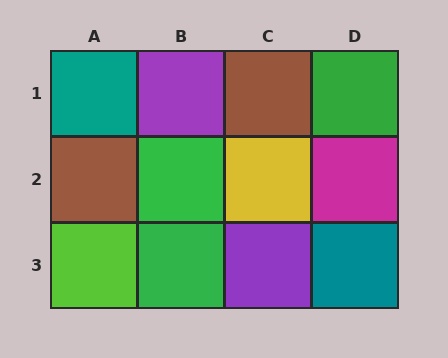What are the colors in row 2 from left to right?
Brown, green, yellow, magenta.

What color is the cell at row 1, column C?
Brown.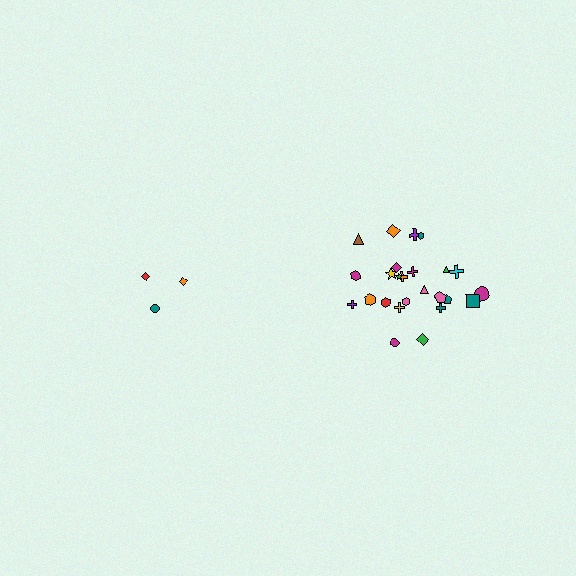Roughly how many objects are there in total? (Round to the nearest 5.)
Roughly 30 objects in total.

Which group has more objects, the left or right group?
The right group.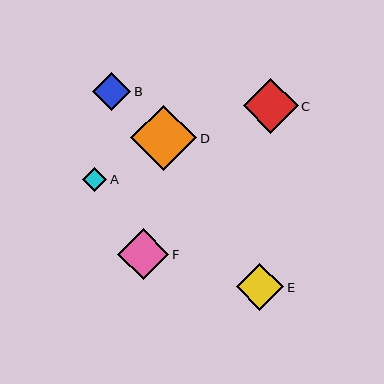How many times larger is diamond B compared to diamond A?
Diamond B is approximately 1.6 times the size of diamond A.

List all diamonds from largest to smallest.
From largest to smallest: D, C, F, E, B, A.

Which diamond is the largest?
Diamond D is the largest with a size of approximately 66 pixels.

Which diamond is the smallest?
Diamond A is the smallest with a size of approximately 24 pixels.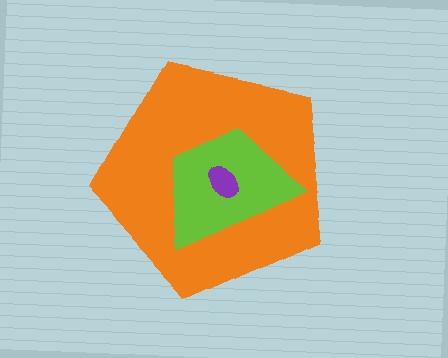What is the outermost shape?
The orange pentagon.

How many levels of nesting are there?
3.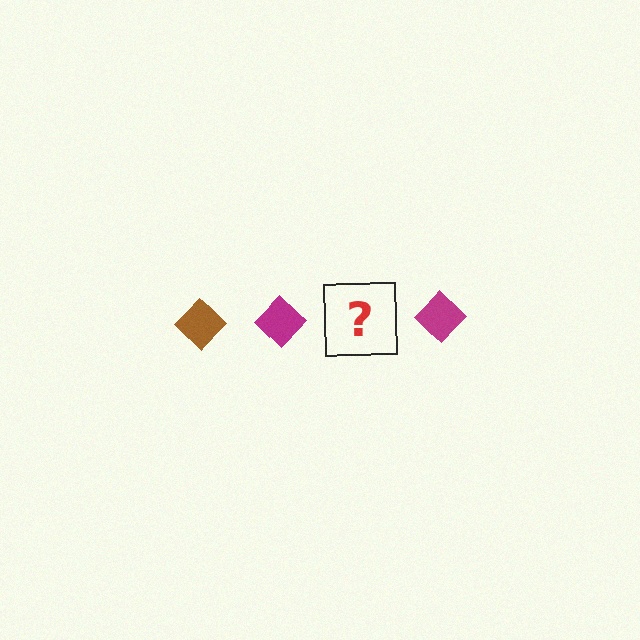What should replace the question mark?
The question mark should be replaced with a brown diamond.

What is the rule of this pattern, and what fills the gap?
The rule is that the pattern cycles through brown, magenta diamonds. The gap should be filled with a brown diamond.